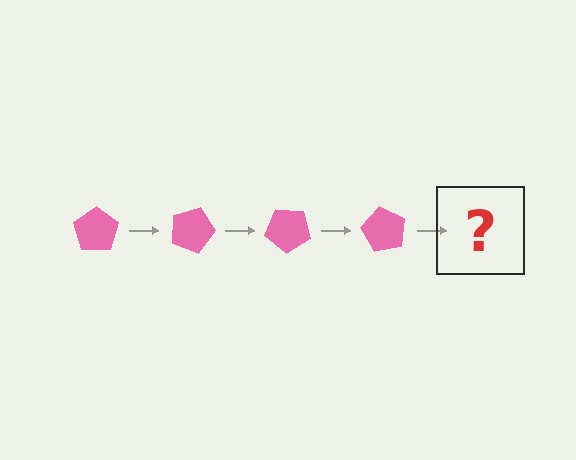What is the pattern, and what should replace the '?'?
The pattern is that the pentagon rotates 20 degrees each step. The '?' should be a pink pentagon rotated 80 degrees.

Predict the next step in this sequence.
The next step is a pink pentagon rotated 80 degrees.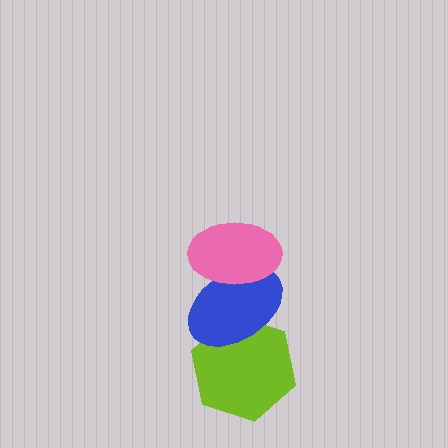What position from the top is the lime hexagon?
The lime hexagon is 3rd from the top.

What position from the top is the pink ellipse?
The pink ellipse is 1st from the top.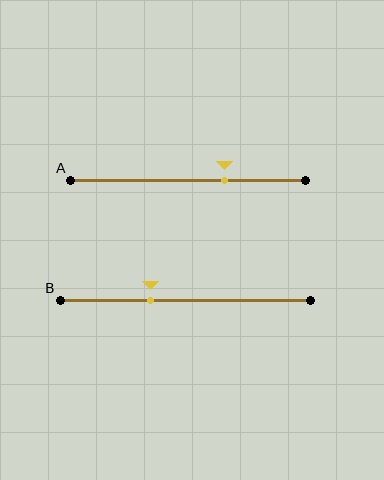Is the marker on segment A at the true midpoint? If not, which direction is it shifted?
No, the marker on segment A is shifted to the right by about 16% of the segment length.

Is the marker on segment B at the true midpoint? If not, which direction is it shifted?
No, the marker on segment B is shifted to the left by about 14% of the segment length.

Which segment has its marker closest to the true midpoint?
Segment B has its marker closest to the true midpoint.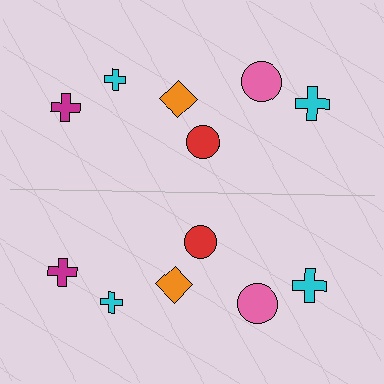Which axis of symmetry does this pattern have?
The pattern has a horizontal axis of symmetry running through the center of the image.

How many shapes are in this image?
There are 12 shapes in this image.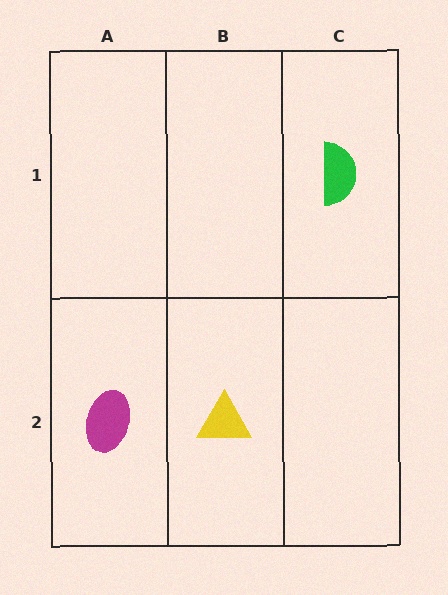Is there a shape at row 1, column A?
No, that cell is empty.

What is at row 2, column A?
A magenta ellipse.